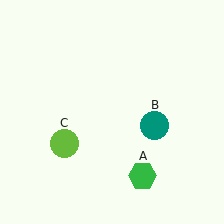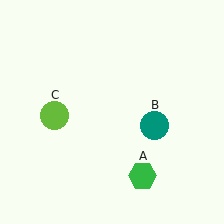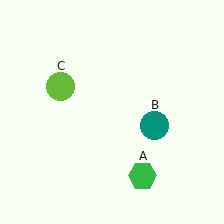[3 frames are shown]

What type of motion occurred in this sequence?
The lime circle (object C) rotated clockwise around the center of the scene.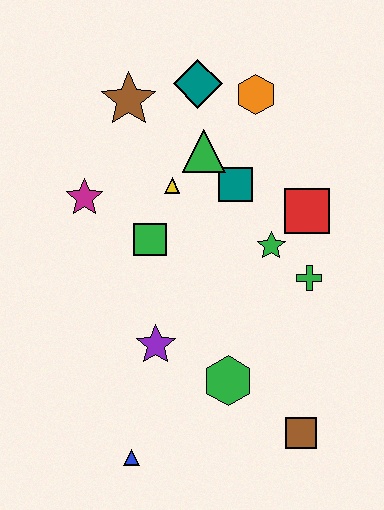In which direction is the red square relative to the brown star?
The red square is to the right of the brown star.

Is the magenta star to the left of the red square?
Yes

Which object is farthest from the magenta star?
The brown square is farthest from the magenta star.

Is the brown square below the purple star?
Yes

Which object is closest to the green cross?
The green star is closest to the green cross.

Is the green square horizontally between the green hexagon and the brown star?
Yes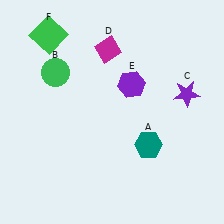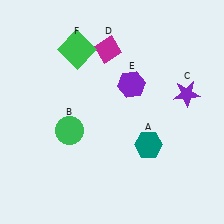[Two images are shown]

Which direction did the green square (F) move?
The green square (F) moved right.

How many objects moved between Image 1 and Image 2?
2 objects moved between the two images.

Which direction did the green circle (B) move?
The green circle (B) moved down.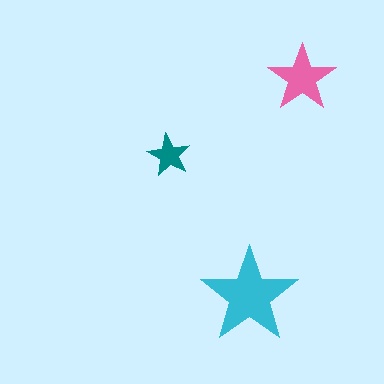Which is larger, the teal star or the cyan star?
The cyan one.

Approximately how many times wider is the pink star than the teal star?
About 1.5 times wider.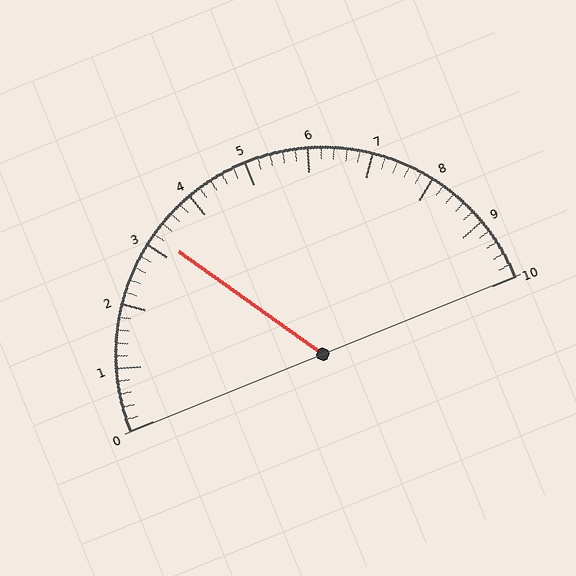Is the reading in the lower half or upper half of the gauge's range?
The reading is in the lower half of the range (0 to 10).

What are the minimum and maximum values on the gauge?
The gauge ranges from 0 to 10.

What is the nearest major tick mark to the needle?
The nearest major tick mark is 3.